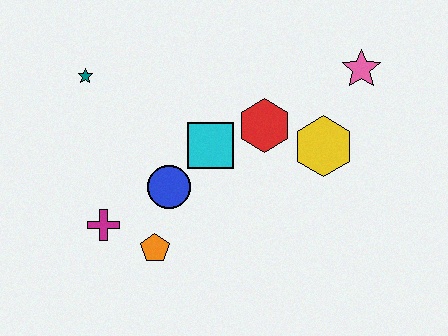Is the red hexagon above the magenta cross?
Yes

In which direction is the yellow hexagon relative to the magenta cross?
The yellow hexagon is to the right of the magenta cross.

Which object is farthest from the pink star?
The magenta cross is farthest from the pink star.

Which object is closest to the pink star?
The yellow hexagon is closest to the pink star.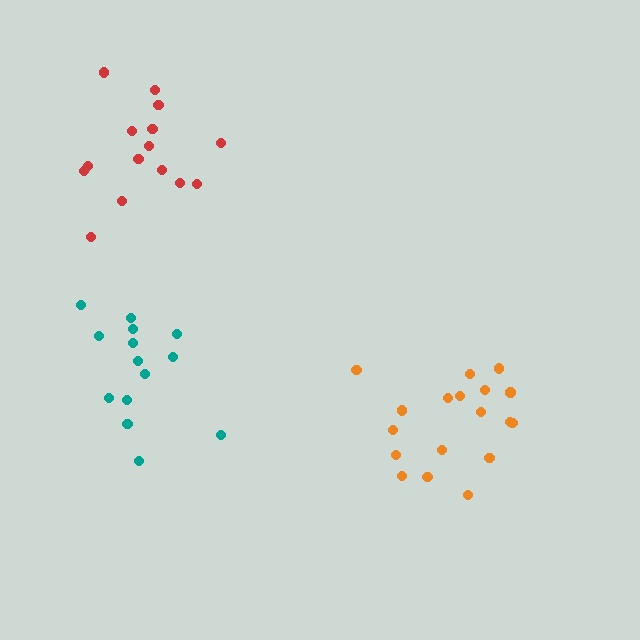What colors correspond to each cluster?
The clusters are colored: orange, teal, red.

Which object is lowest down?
The orange cluster is bottommost.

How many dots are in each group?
Group 1: 18 dots, Group 2: 14 dots, Group 3: 15 dots (47 total).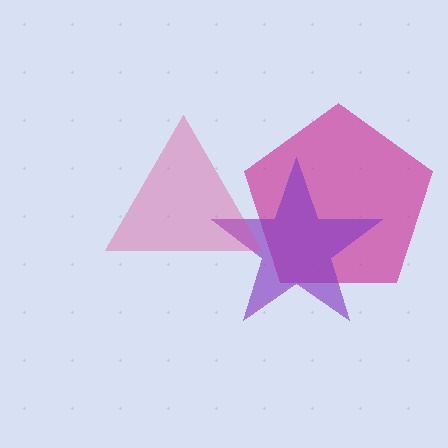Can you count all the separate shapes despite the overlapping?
Yes, there are 3 separate shapes.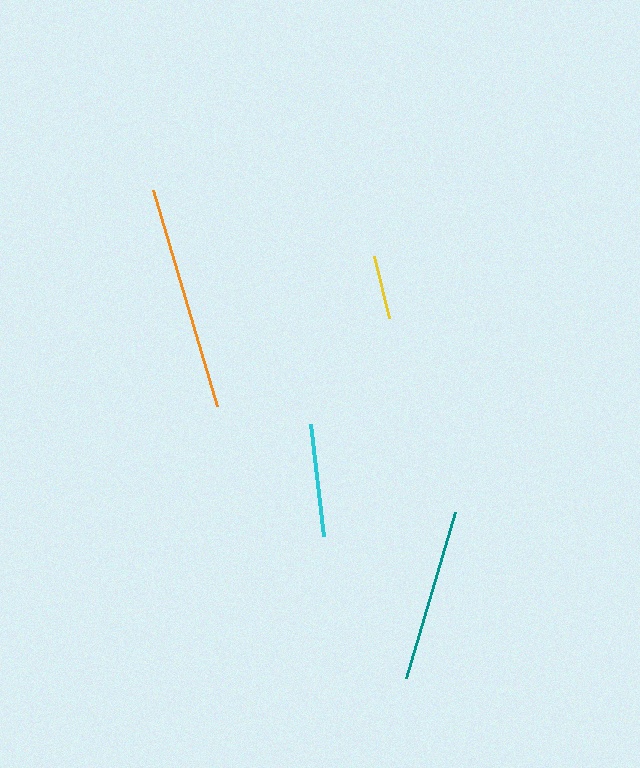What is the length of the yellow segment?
The yellow segment is approximately 63 pixels long.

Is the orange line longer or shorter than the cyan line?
The orange line is longer than the cyan line.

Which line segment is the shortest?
The yellow line is the shortest at approximately 63 pixels.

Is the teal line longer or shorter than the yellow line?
The teal line is longer than the yellow line.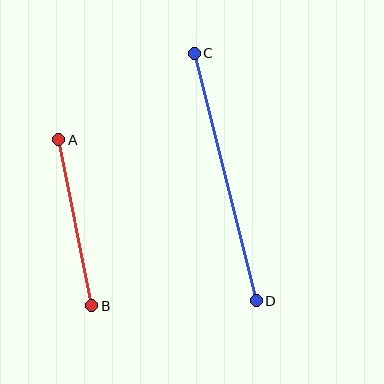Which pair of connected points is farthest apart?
Points C and D are farthest apart.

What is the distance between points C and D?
The distance is approximately 255 pixels.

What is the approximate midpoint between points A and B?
The midpoint is at approximately (75, 223) pixels.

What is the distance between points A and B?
The distance is approximately 169 pixels.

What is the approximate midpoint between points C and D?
The midpoint is at approximately (225, 177) pixels.